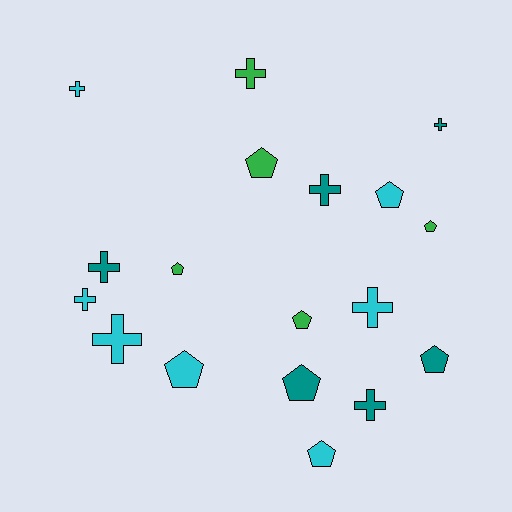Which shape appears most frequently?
Pentagon, with 9 objects.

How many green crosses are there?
There is 1 green cross.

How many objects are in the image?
There are 18 objects.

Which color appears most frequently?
Cyan, with 7 objects.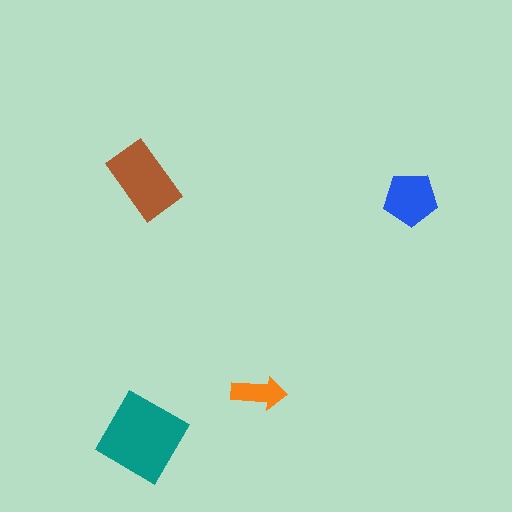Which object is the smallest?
The orange arrow.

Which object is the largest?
The teal diamond.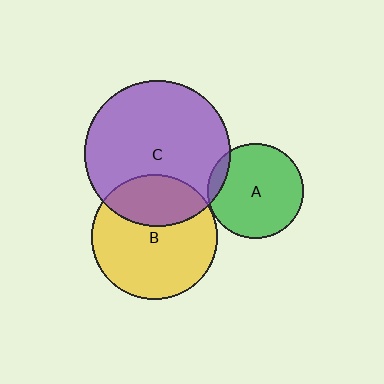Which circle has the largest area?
Circle C (purple).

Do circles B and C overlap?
Yes.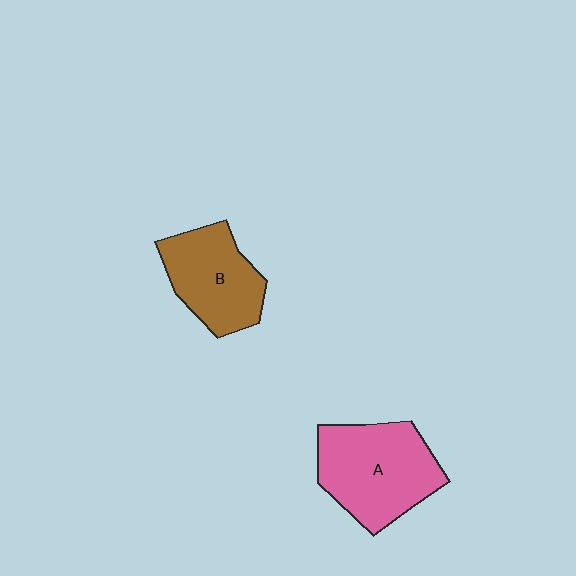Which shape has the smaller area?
Shape B (brown).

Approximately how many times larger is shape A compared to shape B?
Approximately 1.3 times.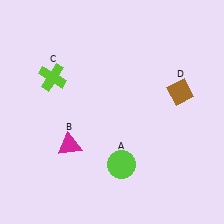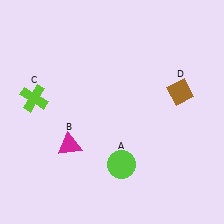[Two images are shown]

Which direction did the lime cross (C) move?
The lime cross (C) moved down.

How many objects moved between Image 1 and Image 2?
1 object moved between the two images.